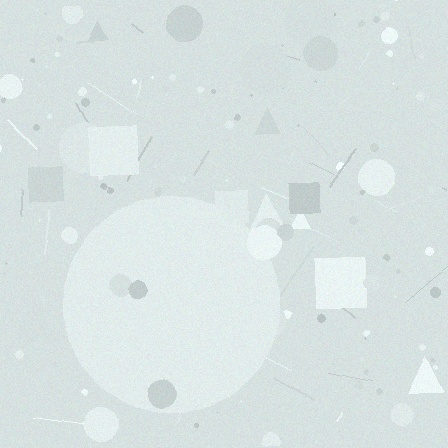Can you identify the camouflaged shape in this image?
The camouflaged shape is a circle.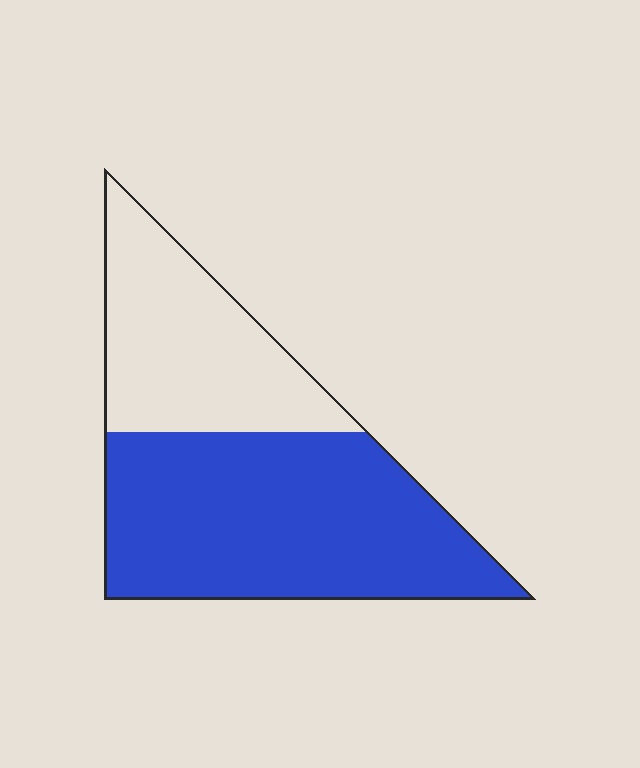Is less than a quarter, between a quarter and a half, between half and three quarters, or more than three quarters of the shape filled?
Between half and three quarters.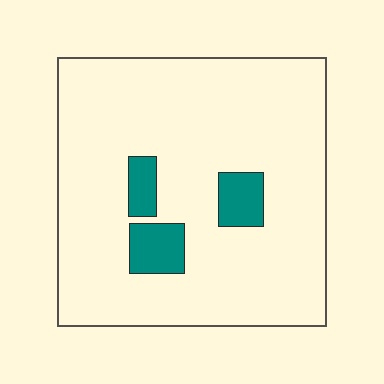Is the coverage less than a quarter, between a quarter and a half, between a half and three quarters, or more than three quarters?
Less than a quarter.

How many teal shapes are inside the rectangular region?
3.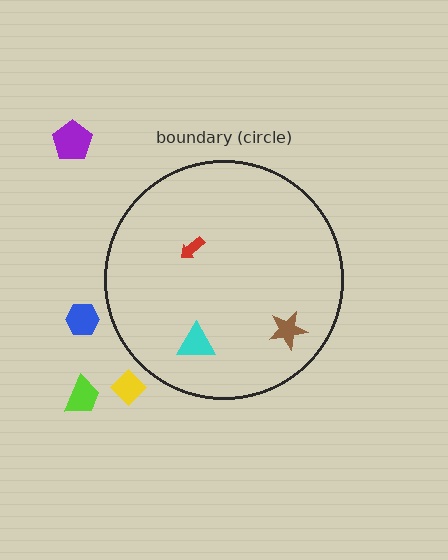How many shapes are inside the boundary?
3 inside, 4 outside.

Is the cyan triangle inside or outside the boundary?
Inside.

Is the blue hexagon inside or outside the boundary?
Outside.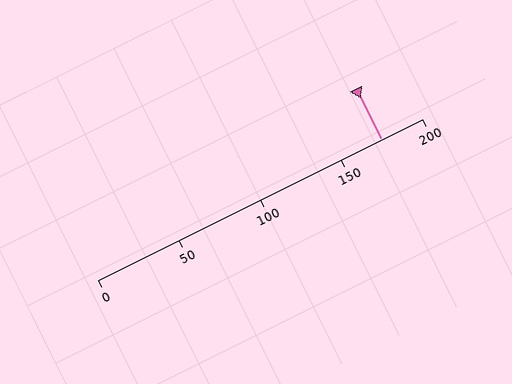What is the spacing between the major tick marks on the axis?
The major ticks are spaced 50 apart.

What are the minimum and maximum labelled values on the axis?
The axis runs from 0 to 200.